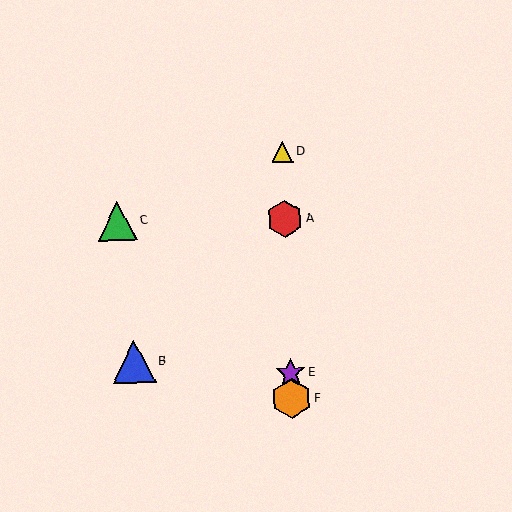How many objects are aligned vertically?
4 objects (A, D, E, F) are aligned vertically.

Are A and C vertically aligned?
No, A is at x≈285 and C is at x≈117.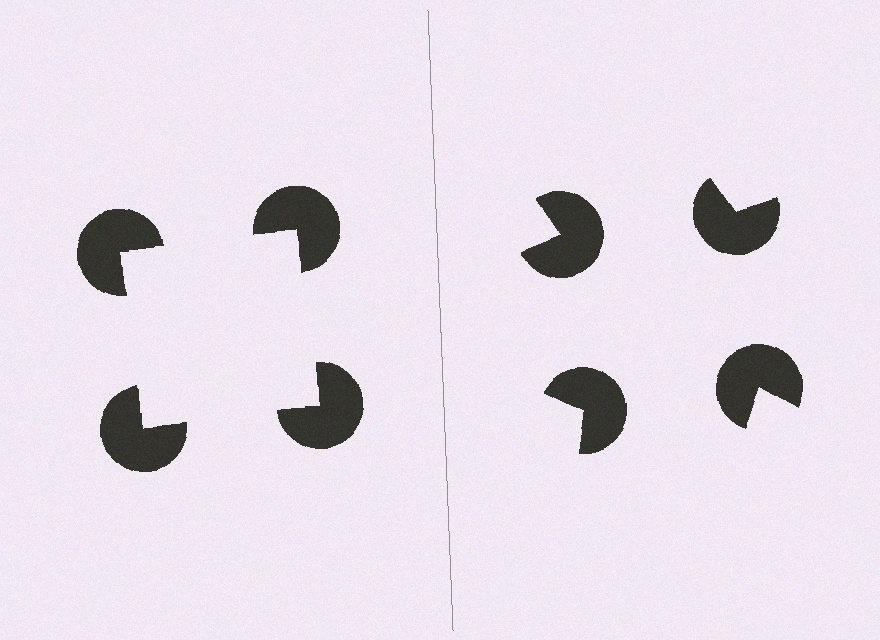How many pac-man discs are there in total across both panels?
8 — 4 on each side.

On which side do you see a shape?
An illusory square appears on the left side. On the right side the wedge cuts are rotated, so no coherent shape forms.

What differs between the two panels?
The pac-man discs are positioned identically on both sides; only the wedge orientations differ. On the left they align to a square; on the right they are misaligned.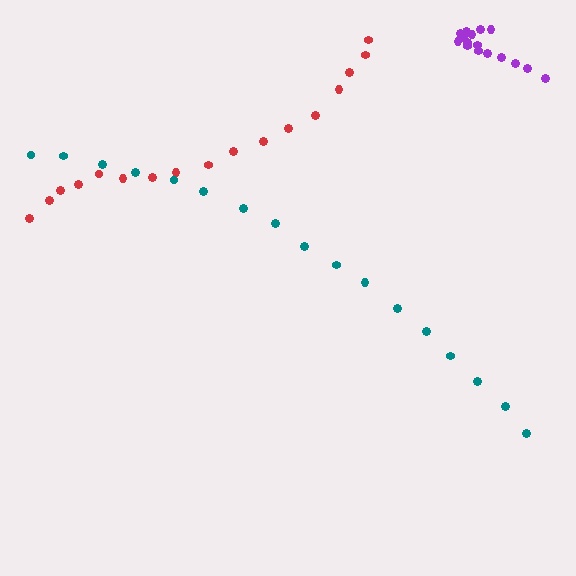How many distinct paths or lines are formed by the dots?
There are 3 distinct paths.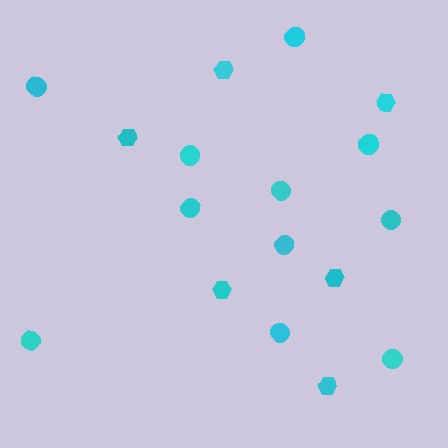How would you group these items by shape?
There are 2 groups: one group of circles (11) and one group of hexagons (6).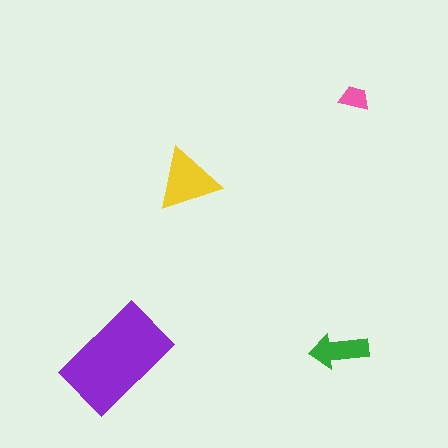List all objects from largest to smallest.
The purple rectangle, the yellow triangle, the green arrow, the pink trapezoid.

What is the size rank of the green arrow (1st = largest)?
3rd.